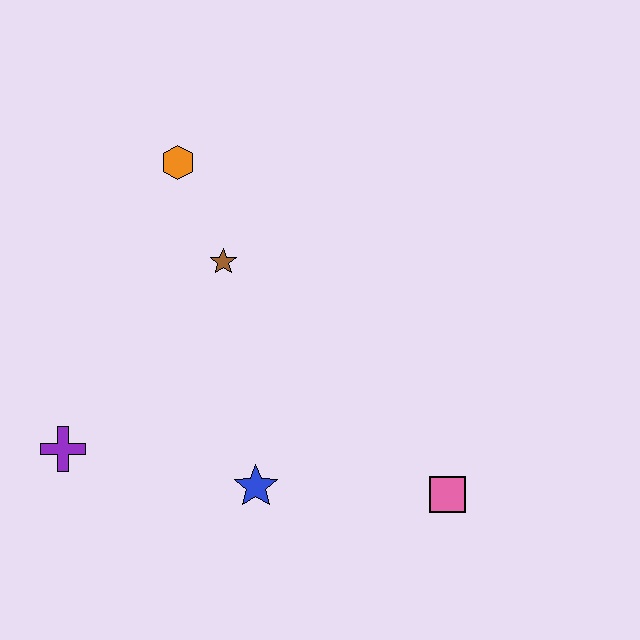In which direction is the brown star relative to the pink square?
The brown star is above the pink square.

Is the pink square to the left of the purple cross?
No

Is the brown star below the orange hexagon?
Yes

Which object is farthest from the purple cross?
The pink square is farthest from the purple cross.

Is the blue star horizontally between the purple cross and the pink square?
Yes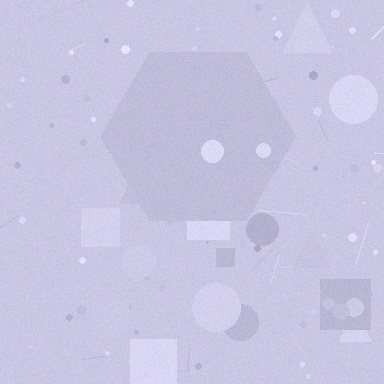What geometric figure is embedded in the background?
A hexagon is embedded in the background.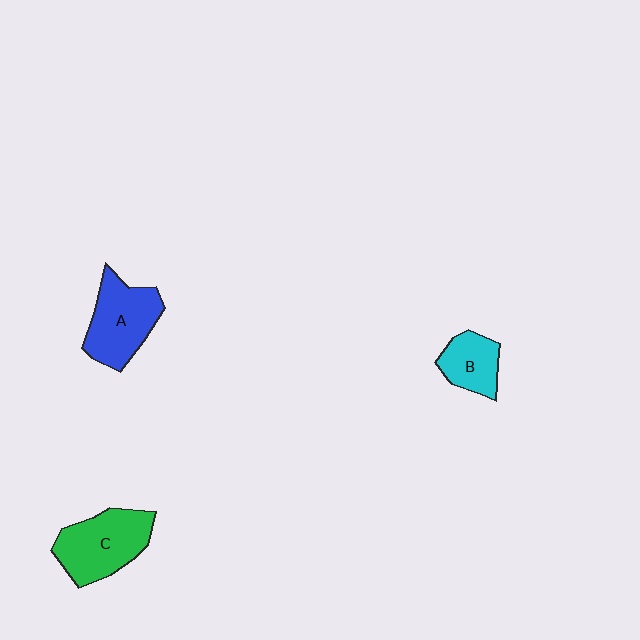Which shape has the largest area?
Shape C (green).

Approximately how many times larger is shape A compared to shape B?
Approximately 1.7 times.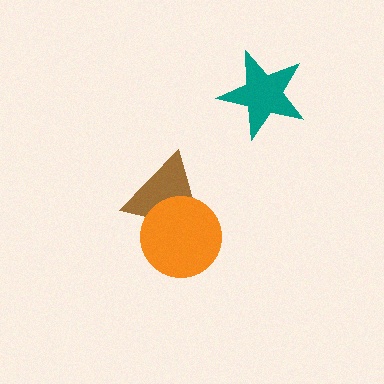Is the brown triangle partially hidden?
Yes, it is partially covered by another shape.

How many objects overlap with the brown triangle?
1 object overlaps with the brown triangle.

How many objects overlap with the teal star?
0 objects overlap with the teal star.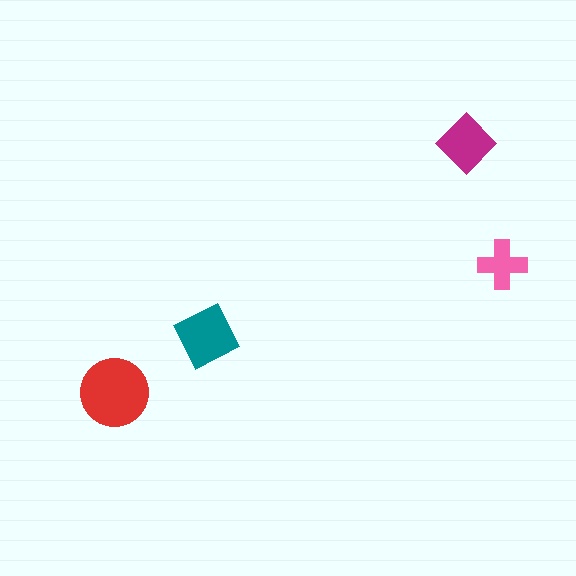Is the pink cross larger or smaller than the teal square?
Smaller.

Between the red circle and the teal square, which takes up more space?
The red circle.